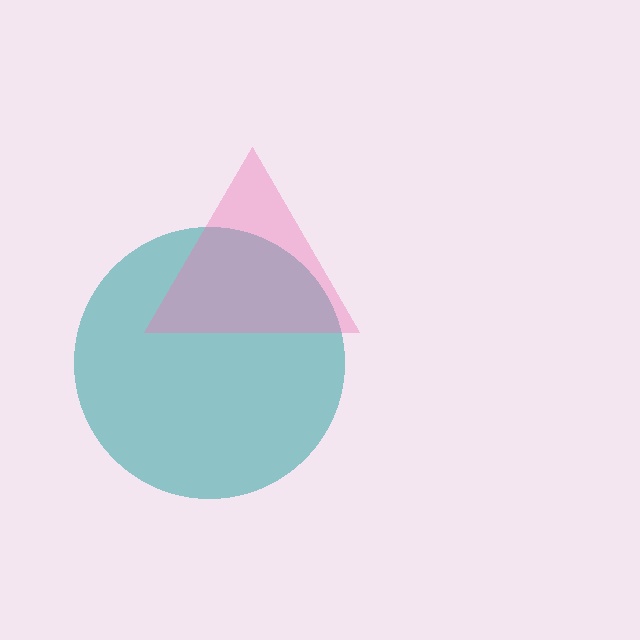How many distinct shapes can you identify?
There are 2 distinct shapes: a teal circle, a pink triangle.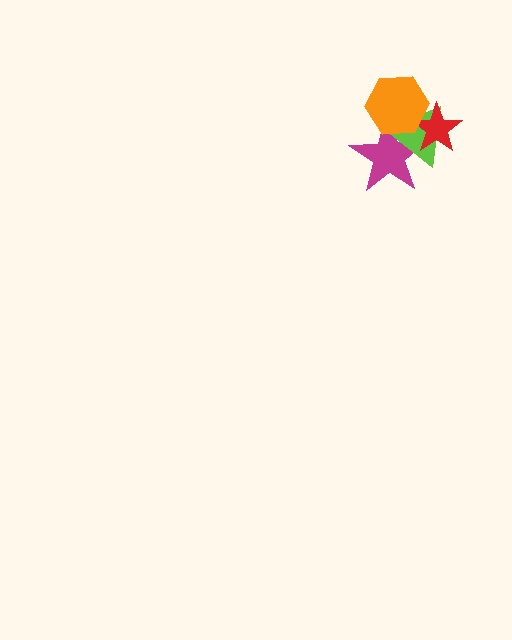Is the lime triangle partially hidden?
Yes, it is partially covered by another shape.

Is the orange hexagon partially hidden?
No, no other shape covers it.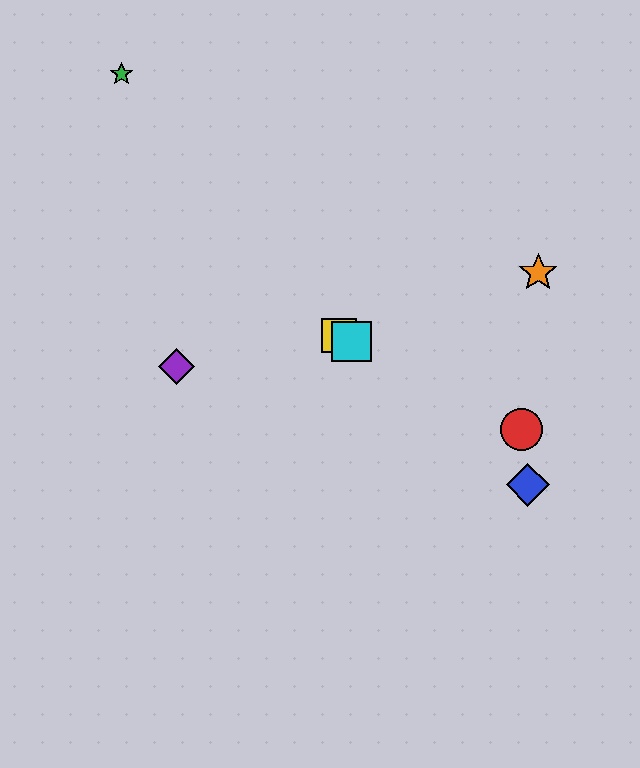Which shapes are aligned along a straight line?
The red circle, the yellow square, the cyan square are aligned along a straight line.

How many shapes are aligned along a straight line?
3 shapes (the red circle, the yellow square, the cyan square) are aligned along a straight line.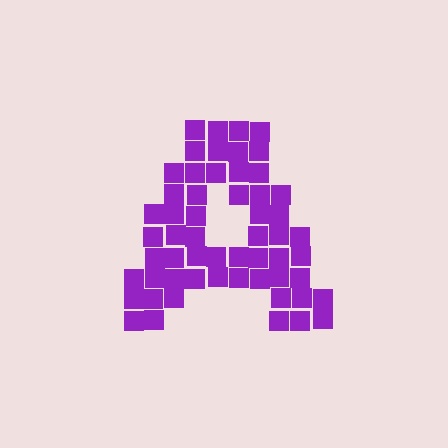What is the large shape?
The large shape is the letter A.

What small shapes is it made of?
It is made of small squares.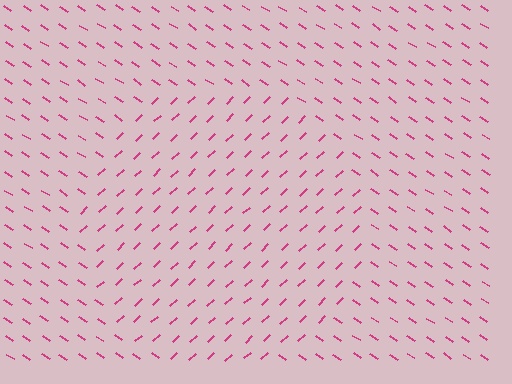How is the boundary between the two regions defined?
The boundary is defined purely by a change in line orientation (approximately 76 degrees difference). All lines are the same color and thickness.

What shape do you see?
I see a circle.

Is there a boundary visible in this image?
Yes, there is a texture boundary formed by a change in line orientation.